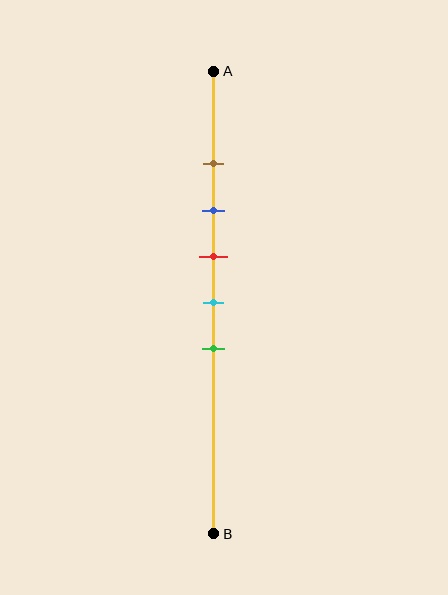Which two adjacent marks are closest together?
The brown and blue marks are the closest adjacent pair.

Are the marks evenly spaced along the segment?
Yes, the marks are approximately evenly spaced.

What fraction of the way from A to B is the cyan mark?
The cyan mark is approximately 50% (0.5) of the way from A to B.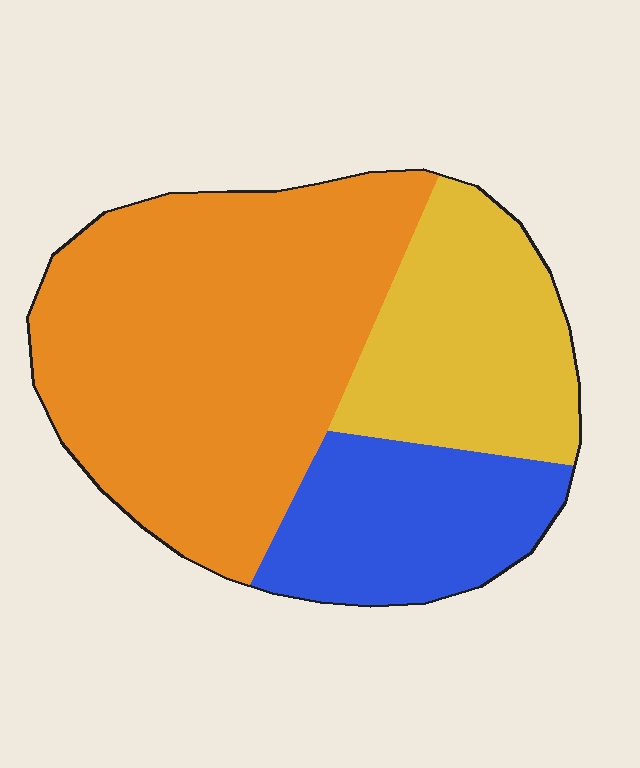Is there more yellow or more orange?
Orange.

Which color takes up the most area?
Orange, at roughly 55%.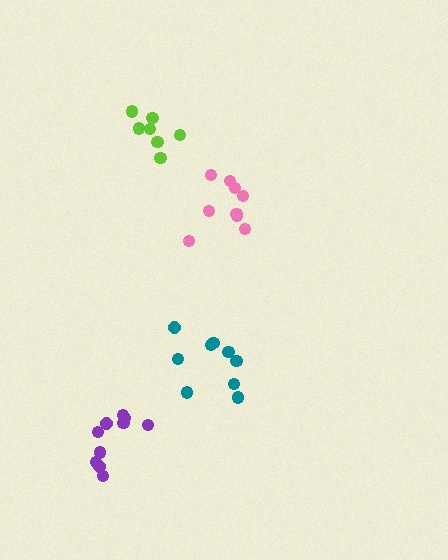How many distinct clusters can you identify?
There are 4 distinct clusters.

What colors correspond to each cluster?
The clusters are colored: lime, purple, pink, teal.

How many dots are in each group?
Group 1: 7 dots, Group 2: 10 dots, Group 3: 9 dots, Group 4: 9 dots (35 total).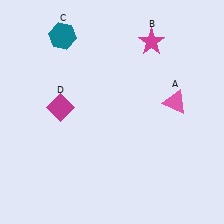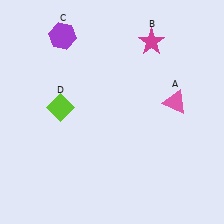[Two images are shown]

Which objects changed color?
C changed from teal to purple. D changed from magenta to lime.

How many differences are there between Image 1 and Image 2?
There are 2 differences between the two images.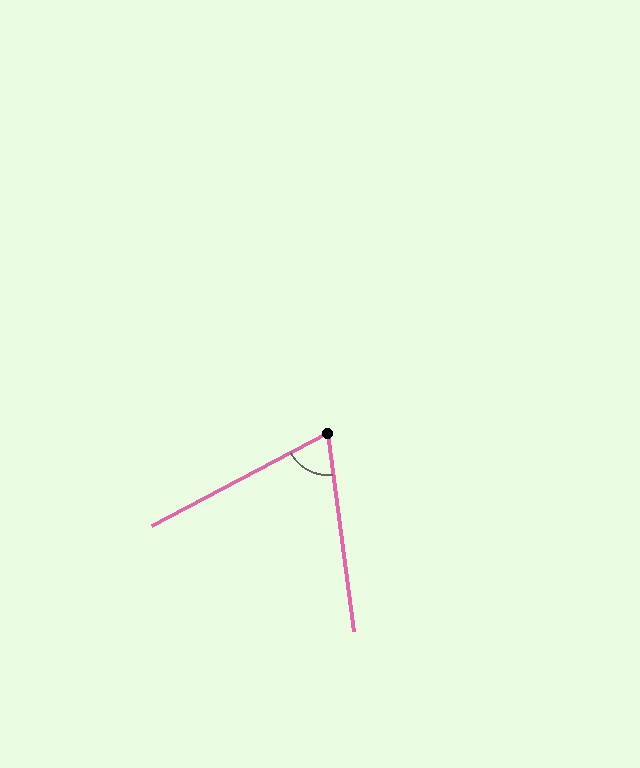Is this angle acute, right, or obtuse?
It is acute.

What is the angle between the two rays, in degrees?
Approximately 70 degrees.